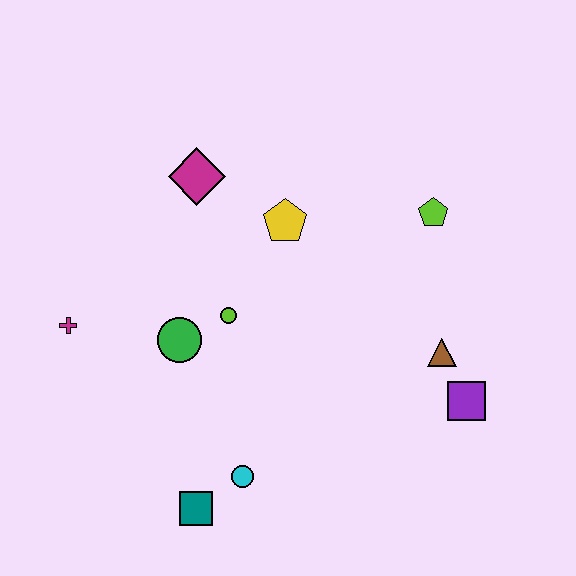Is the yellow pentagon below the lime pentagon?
Yes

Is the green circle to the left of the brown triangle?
Yes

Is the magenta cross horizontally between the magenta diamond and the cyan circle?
No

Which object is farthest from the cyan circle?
The lime pentagon is farthest from the cyan circle.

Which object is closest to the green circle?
The lime circle is closest to the green circle.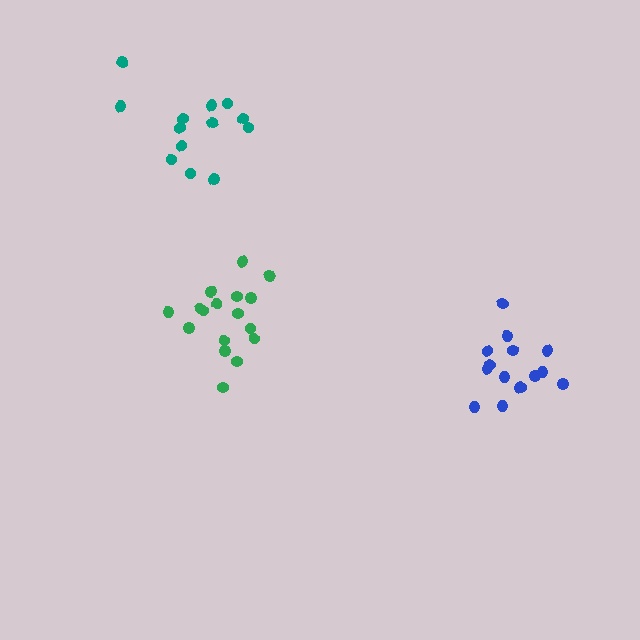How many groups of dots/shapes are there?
There are 3 groups.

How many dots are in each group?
Group 1: 17 dots, Group 2: 16 dots, Group 3: 13 dots (46 total).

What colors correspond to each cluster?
The clusters are colored: green, blue, teal.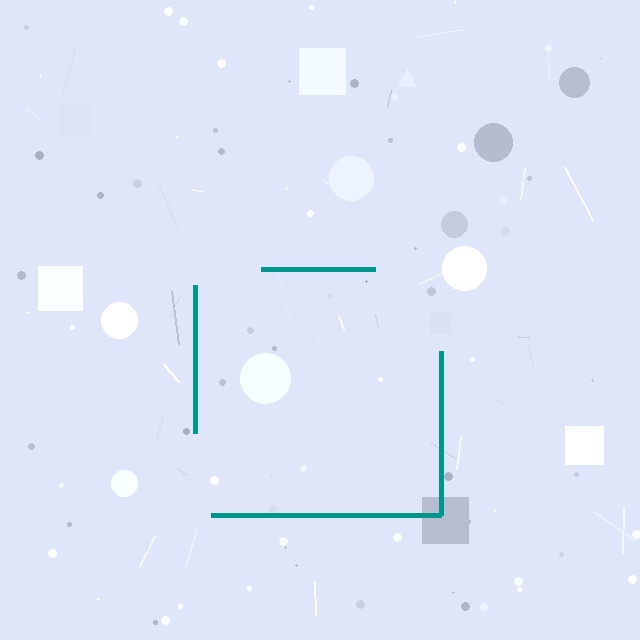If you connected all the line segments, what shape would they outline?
They would outline a square.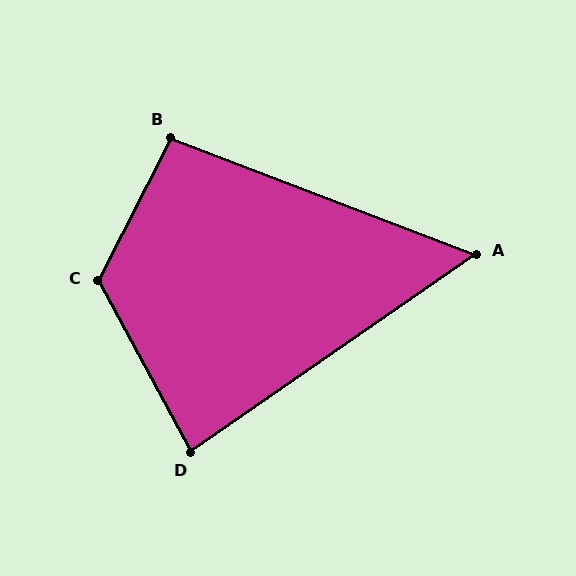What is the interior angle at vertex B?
Approximately 96 degrees (obtuse).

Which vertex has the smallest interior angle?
A, at approximately 56 degrees.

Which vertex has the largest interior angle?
C, at approximately 124 degrees.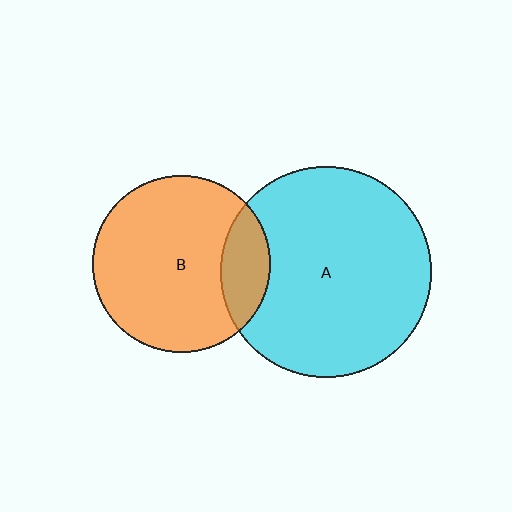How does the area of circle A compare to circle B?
Approximately 1.4 times.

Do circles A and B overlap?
Yes.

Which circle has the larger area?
Circle A (cyan).